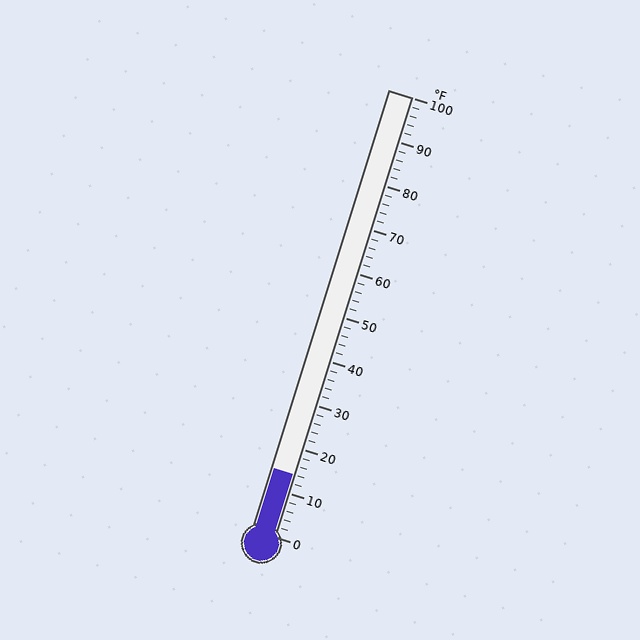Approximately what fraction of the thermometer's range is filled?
The thermometer is filled to approximately 15% of its range.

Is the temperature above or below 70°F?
The temperature is below 70°F.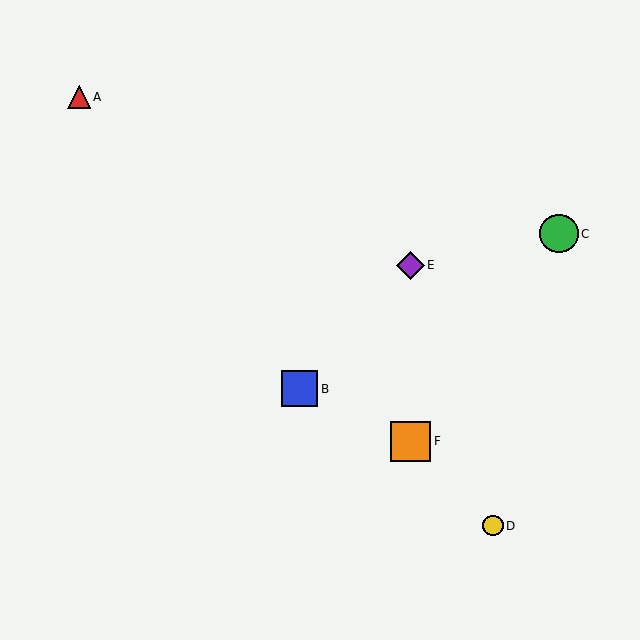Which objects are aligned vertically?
Objects E, F are aligned vertically.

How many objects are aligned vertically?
2 objects (E, F) are aligned vertically.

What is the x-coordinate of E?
Object E is at x≈410.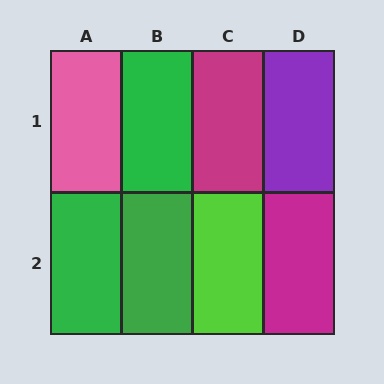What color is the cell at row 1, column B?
Green.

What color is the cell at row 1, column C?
Magenta.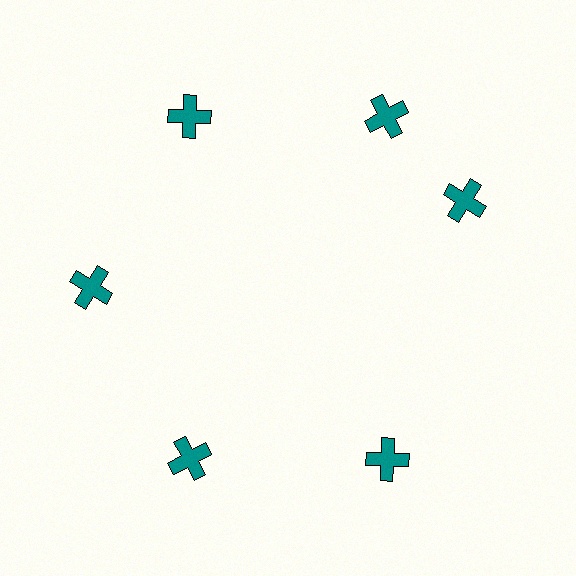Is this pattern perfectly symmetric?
No. The 6 teal crosses are arranged in a ring, but one element near the 3 o'clock position is rotated out of alignment along the ring, breaking the 6-fold rotational symmetry.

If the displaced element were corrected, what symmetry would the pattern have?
It would have 6-fold rotational symmetry — the pattern would map onto itself every 60 degrees.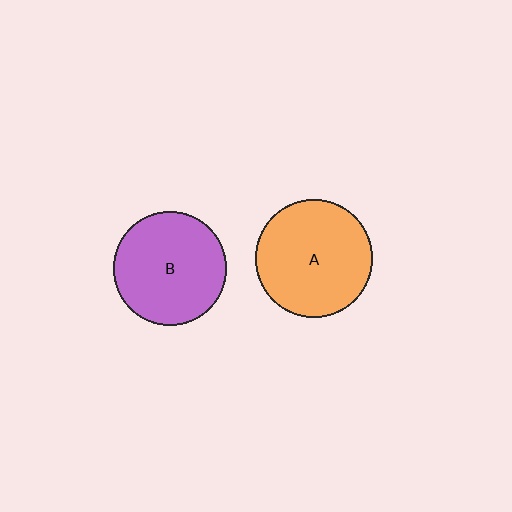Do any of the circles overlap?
No, none of the circles overlap.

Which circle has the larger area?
Circle A (orange).